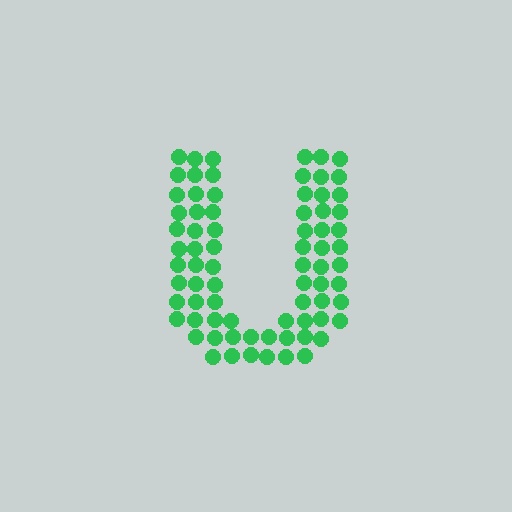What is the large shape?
The large shape is the letter U.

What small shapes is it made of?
It is made of small circles.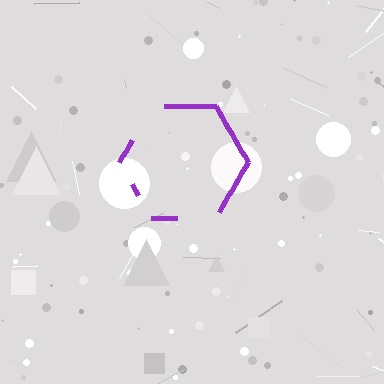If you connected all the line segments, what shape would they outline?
They would outline a hexagon.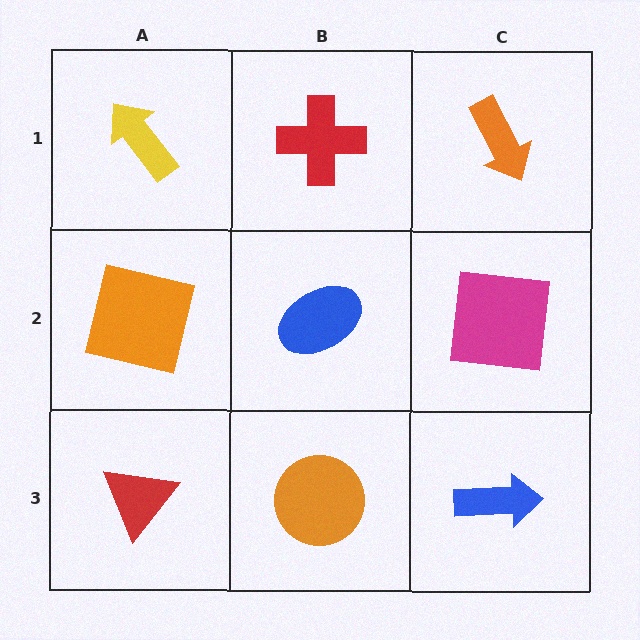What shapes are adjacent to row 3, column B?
A blue ellipse (row 2, column B), a red triangle (row 3, column A), a blue arrow (row 3, column C).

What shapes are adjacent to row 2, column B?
A red cross (row 1, column B), an orange circle (row 3, column B), an orange square (row 2, column A), a magenta square (row 2, column C).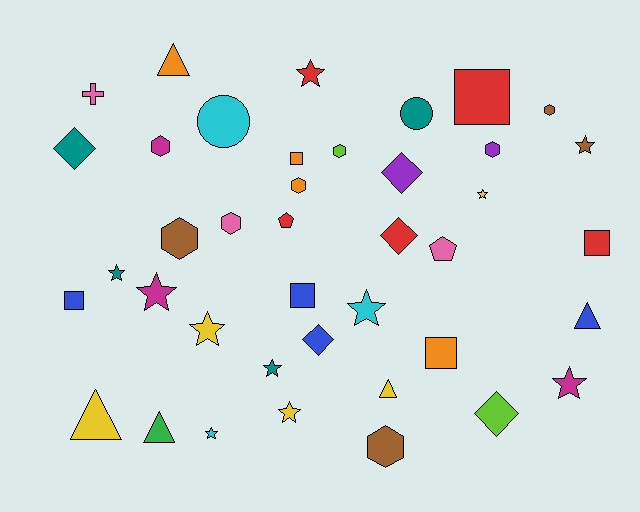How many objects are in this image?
There are 40 objects.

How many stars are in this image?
There are 11 stars.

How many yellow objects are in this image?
There are 5 yellow objects.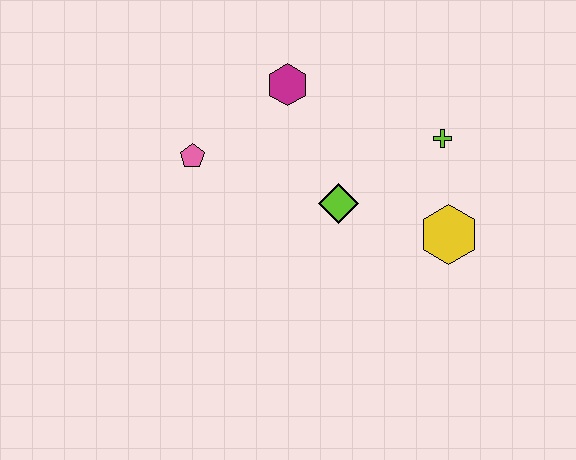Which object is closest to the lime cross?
The yellow hexagon is closest to the lime cross.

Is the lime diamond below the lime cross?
Yes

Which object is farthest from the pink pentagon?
The yellow hexagon is farthest from the pink pentagon.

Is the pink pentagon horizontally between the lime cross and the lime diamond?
No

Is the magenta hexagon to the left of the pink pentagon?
No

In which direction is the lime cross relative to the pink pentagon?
The lime cross is to the right of the pink pentagon.